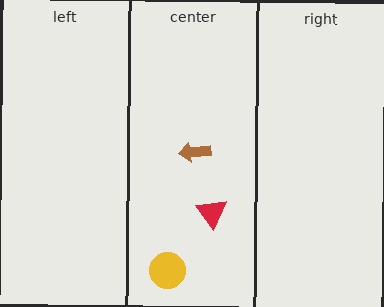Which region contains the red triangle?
The center region.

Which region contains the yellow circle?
The center region.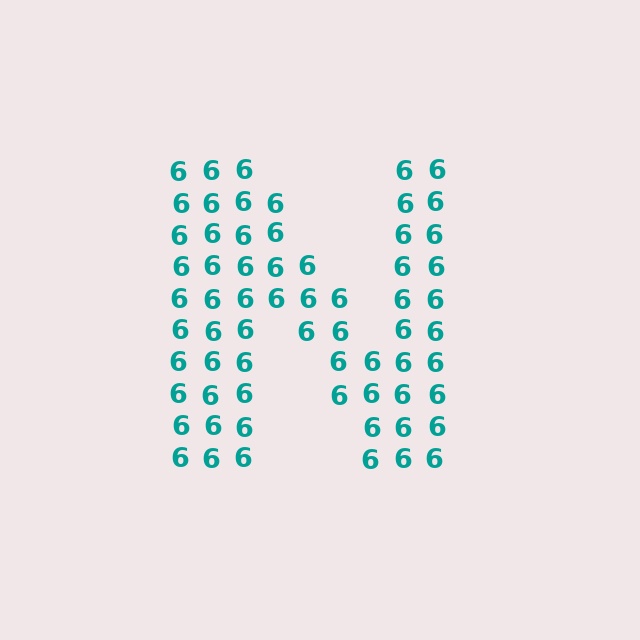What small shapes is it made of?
It is made of small digit 6's.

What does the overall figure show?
The overall figure shows the letter N.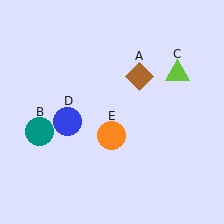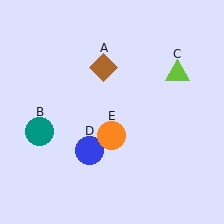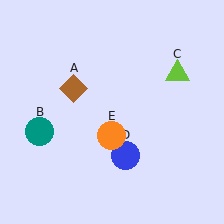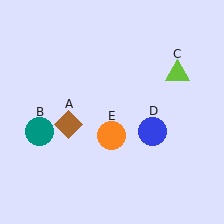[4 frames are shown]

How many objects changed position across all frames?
2 objects changed position: brown diamond (object A), blue circle (object D).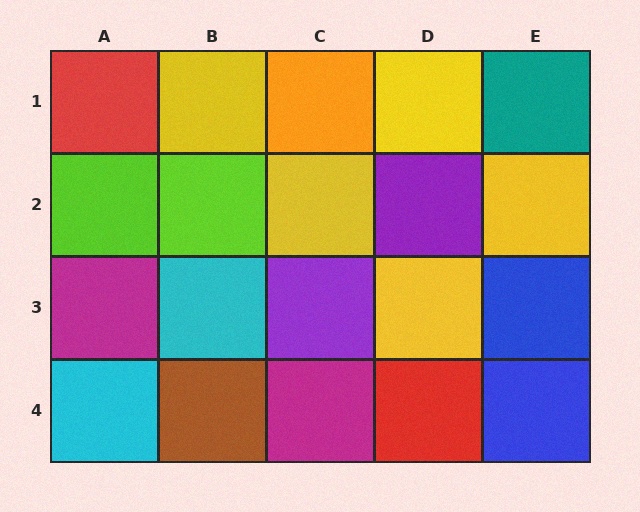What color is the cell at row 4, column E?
Blue.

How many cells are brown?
1 cell is brown.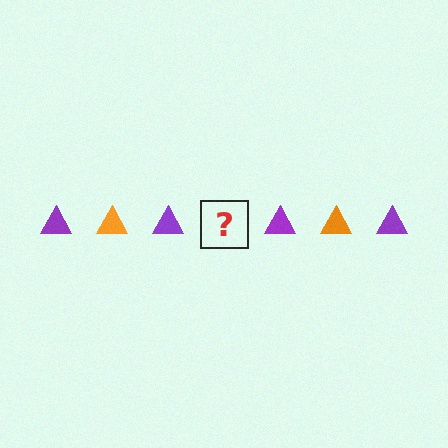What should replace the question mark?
The question mark should be replaced with an orange triangle.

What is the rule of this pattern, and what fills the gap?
The rule is that the pattern cycles through purple, orange triangles. The gap should be filled with an orange triangle.